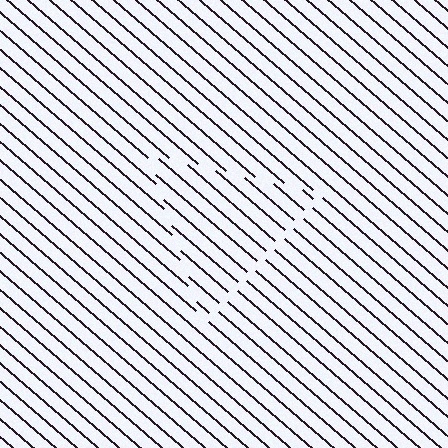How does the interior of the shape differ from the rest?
The interior of the shape contains the same grating, shifted by half a period — the contour is defined by the phase discontinuity where line-ends from the inner and outer gratings abut.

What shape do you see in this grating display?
An illusory triangle. The interior of the shape contains the same grating, shifted by half a period — the contour is defined by the phase discontinuity where line-ends from the inner and outer gratings abut.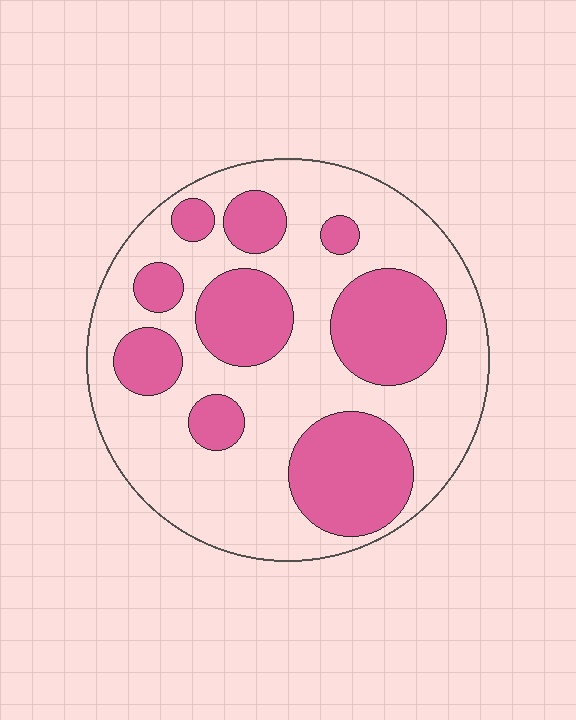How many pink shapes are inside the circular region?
9.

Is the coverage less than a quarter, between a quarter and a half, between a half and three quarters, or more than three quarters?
Between a quarter and a half.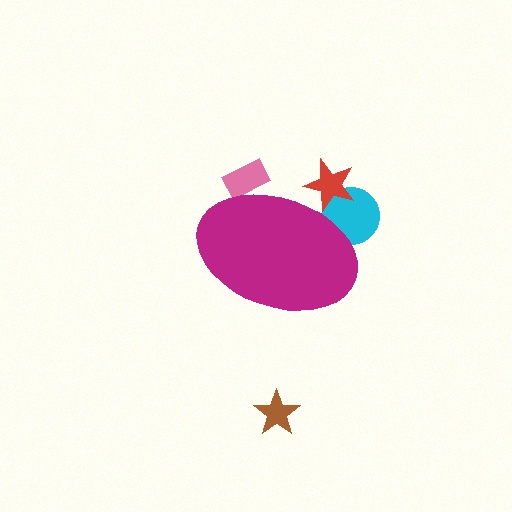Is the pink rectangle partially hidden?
Yes, the pink rectangle is partially hidden behind the magenta ellipse.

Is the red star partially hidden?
Yes, the red star is partially hidden behind the magenta ellipse.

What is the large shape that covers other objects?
A magenta ellipse.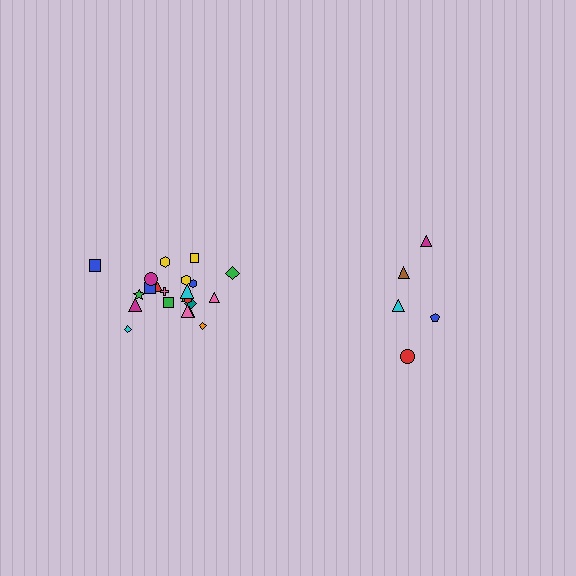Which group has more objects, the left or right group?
The left group.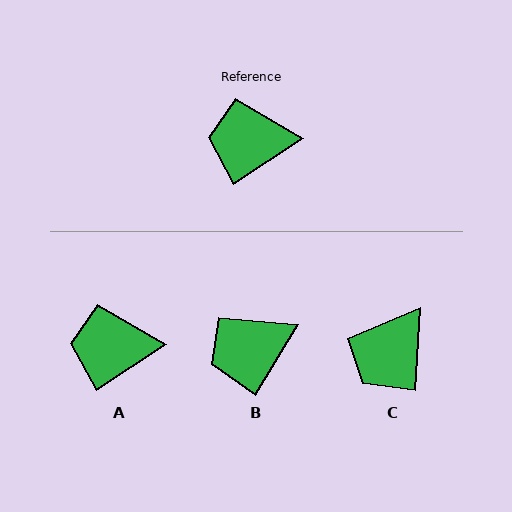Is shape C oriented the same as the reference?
No, it is off by about 53 degrees.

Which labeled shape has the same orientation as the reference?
A.